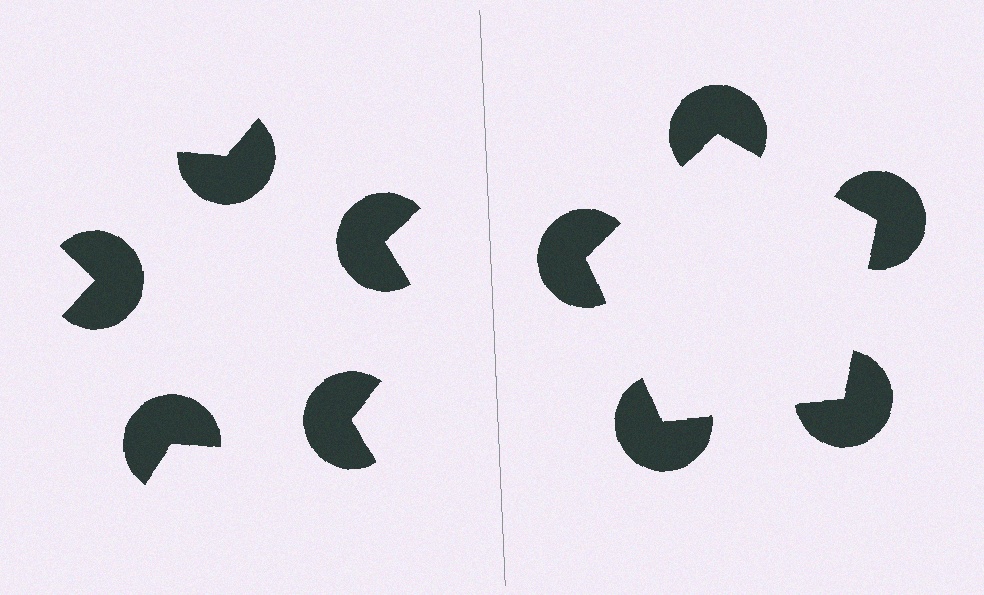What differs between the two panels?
The pac-man discs are positioned identically on both sides; only the wedge orientations differ. On the right they align to a pentagon; on the left they are misaligned.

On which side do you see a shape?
An illusory pentagon appears on the right side. On the left side the wedge cuts are rotated, so no coherent shape forms.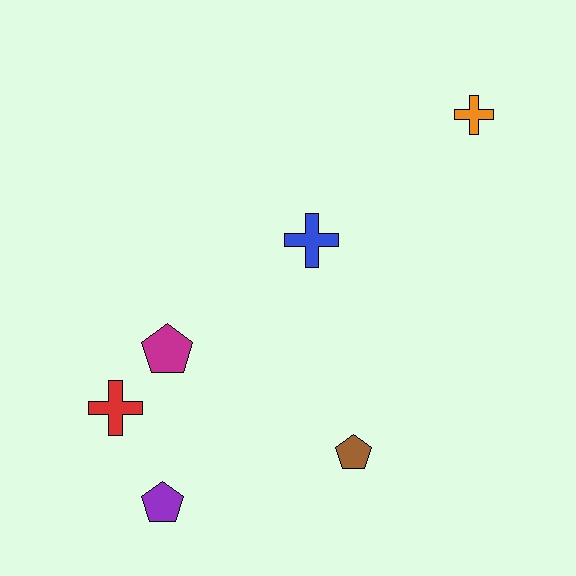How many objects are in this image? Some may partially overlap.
There are 6 objects.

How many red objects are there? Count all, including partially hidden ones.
There is 1 red object.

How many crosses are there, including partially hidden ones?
There are 3 crosses.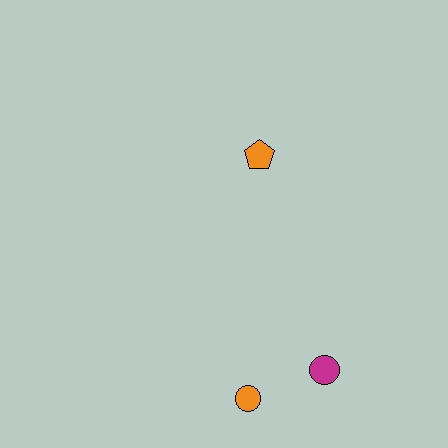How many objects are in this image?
There are 3 objects.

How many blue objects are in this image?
There are no blue objects.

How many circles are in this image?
There are 2 circles.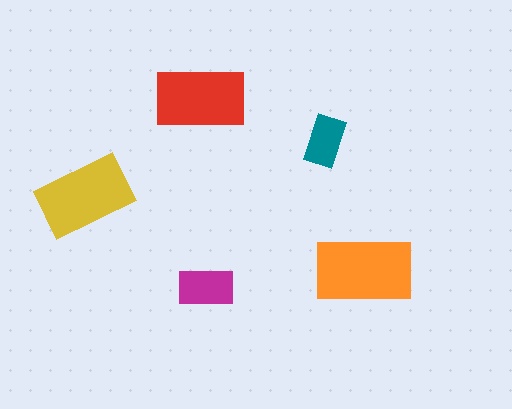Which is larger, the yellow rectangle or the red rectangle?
The yellow one.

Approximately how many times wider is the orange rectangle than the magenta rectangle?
About 2 times wider.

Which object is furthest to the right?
The orange rectangle is rightmost.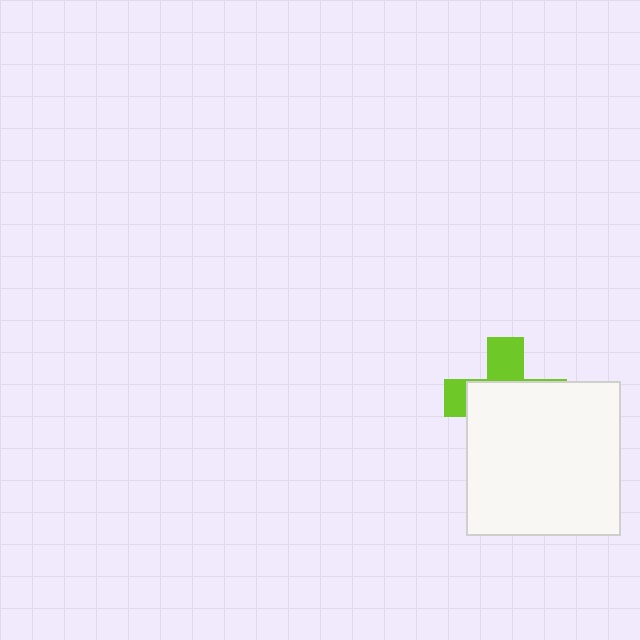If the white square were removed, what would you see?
You would see the complete lime cross.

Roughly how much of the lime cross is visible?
A small part of it is visible (roughly 33%).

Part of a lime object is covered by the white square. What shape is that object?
It is a cross.